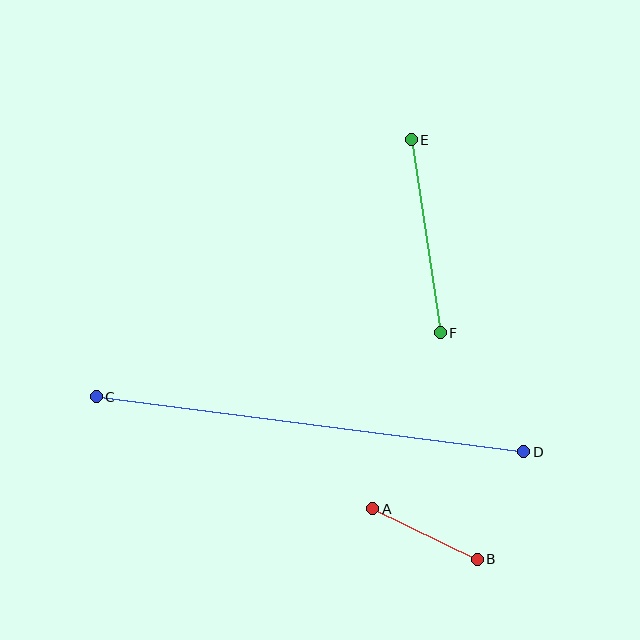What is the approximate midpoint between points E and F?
The midpoint is at approximately (426, 236) pixels.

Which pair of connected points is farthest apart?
Points C and D are farthest apart.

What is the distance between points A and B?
The distance is approximately 116 pixels.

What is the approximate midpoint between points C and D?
The midpoint is at approximately (310, 424) pixels.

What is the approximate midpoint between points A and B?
The midpoint is at approximately (425, 534) pixels.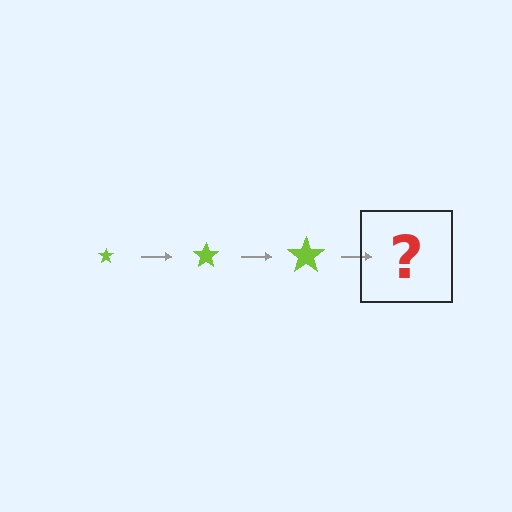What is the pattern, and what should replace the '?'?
The pattern is that the star gets progressively larger each step. The '?' should be a lime star, larger than the previous one.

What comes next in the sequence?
The next element should be a lime star, larger than the previous one.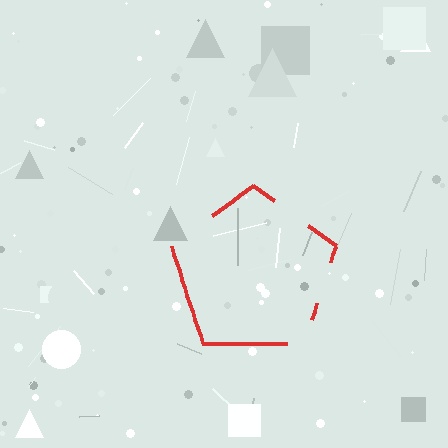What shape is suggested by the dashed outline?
The dashed outline suggests a pentagon.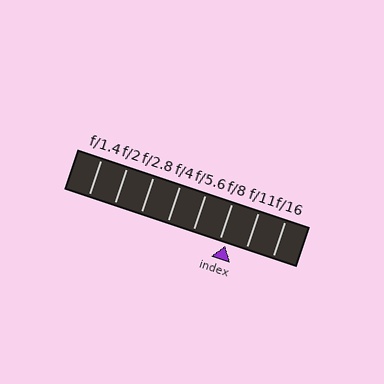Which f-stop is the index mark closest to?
The index mark is closest to f/8.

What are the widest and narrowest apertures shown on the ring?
The widest aperture shown is f/1.4 and the narrowest is f/16.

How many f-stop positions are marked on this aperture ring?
There are 8 f-stop positions marked.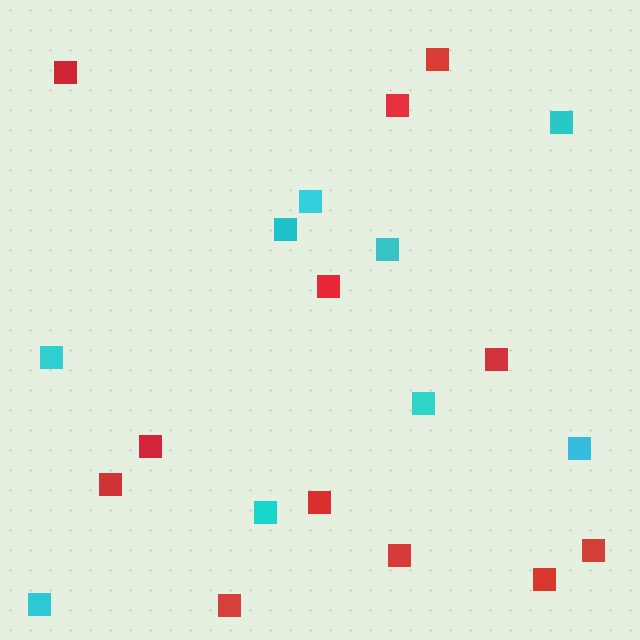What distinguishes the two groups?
There are 2 groups: one group of cyan squares (9) and one group of red squares (12).